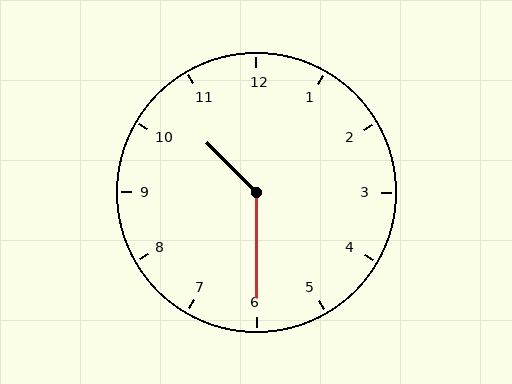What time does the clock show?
10:30.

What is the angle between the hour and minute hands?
Approximately 135 degrees.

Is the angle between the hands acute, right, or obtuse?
It is obtuse.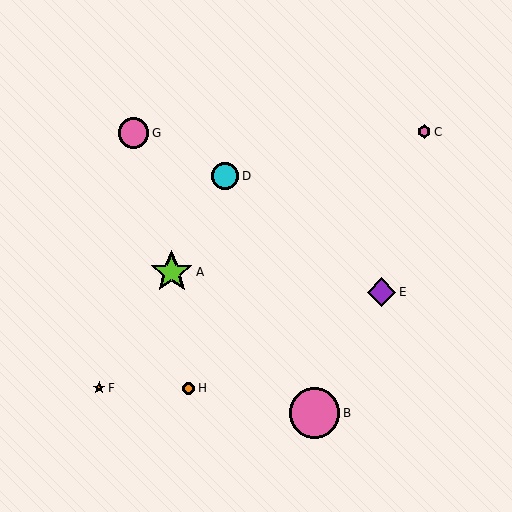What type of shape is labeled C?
Shape C is a pink hexagon.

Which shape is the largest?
The pink circle (labeled B) is the largest.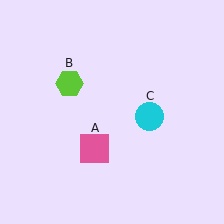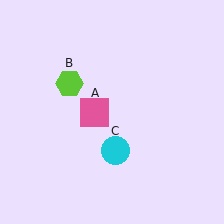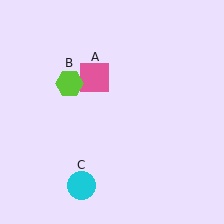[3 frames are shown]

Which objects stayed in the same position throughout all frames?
Lime hexagon (object B) remained stationary.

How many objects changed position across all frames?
2 objects changed position: pink square (object A), cyan circle (object C).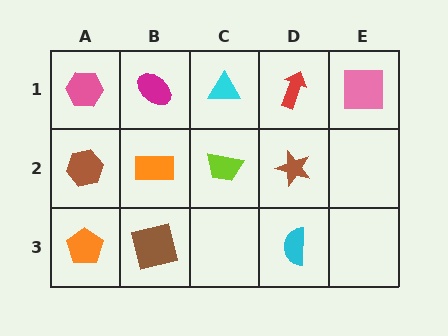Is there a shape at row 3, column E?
No, that cell is empty.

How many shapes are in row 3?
3 shapes.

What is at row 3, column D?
A cyan semicircle.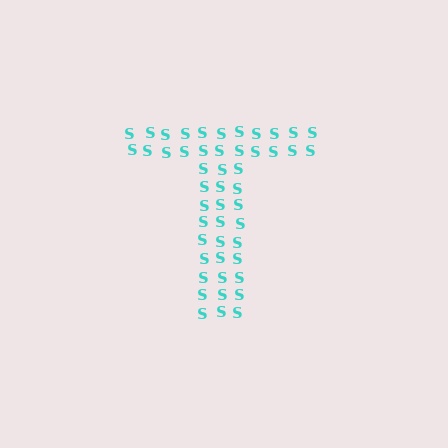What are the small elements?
The small elements are letter S's.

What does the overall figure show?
The overall figure shows the letter T.